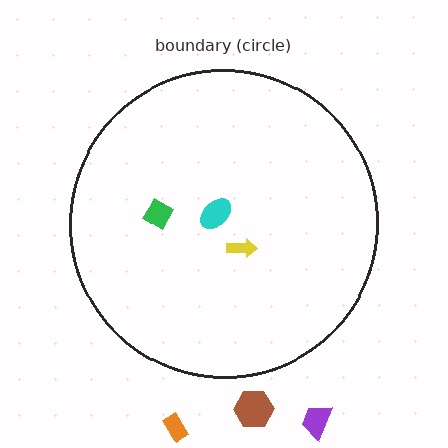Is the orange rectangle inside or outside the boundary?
Outside.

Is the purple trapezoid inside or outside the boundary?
Outside.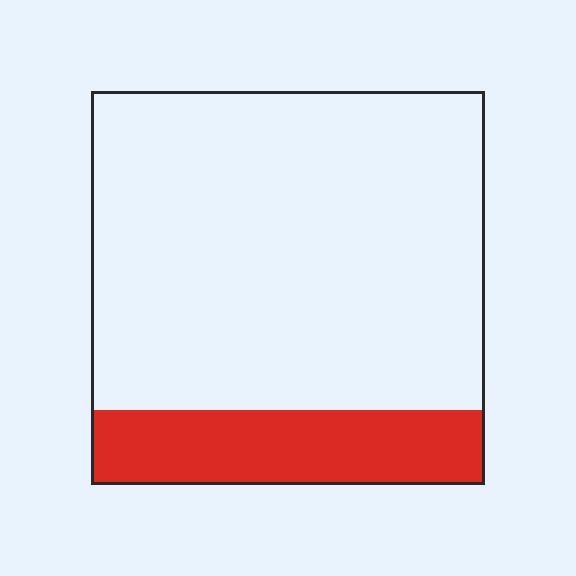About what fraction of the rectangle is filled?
About one fifth (1/5).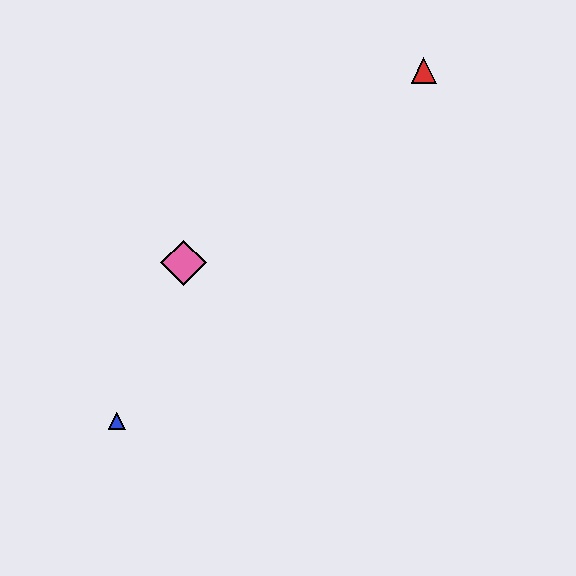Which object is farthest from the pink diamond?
The red triangle is farthest from the pink diamond.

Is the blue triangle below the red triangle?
Yes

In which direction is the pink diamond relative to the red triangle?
The pink diamond is to the left of the red triangle.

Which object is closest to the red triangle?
The pink diamond is closest to the red triangle.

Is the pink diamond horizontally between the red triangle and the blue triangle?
Yes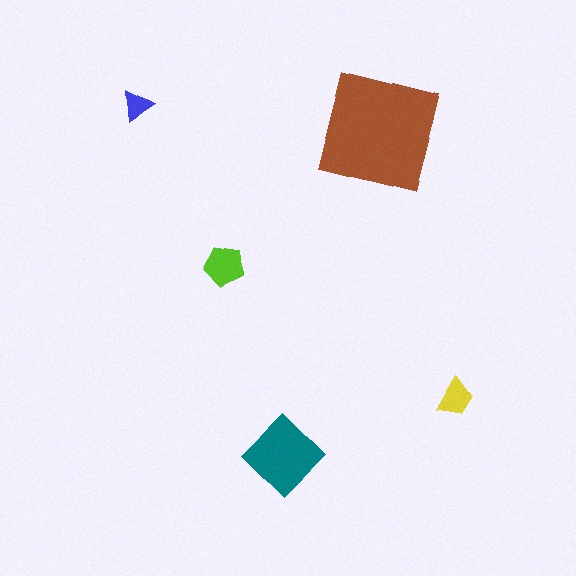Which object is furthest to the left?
The blue triangle is leftmost.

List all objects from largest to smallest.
The brown square, the teal diamond, the lime pentagon, the yellow trapezoid, the blue triangle.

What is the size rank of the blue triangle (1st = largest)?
5th.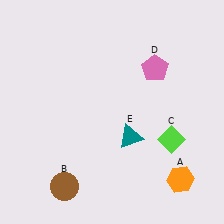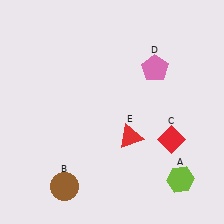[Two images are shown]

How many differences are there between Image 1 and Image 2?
There are 3 differences between the two images.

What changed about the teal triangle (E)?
In Image 1, E is teal. In Image 2, it changed to red.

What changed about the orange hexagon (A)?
In Image 1, A is orange. In Image 2, it changed to lime.